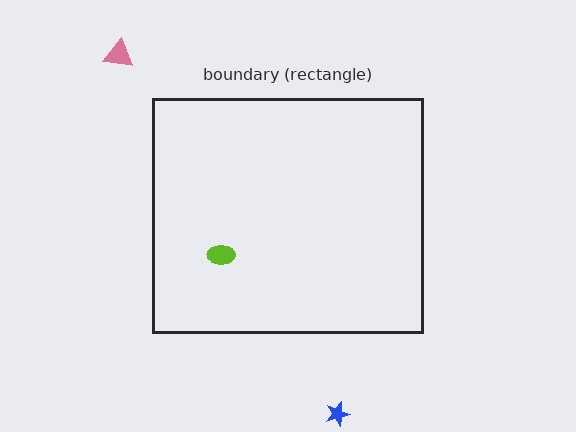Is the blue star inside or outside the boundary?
Outside.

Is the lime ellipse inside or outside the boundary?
Inside.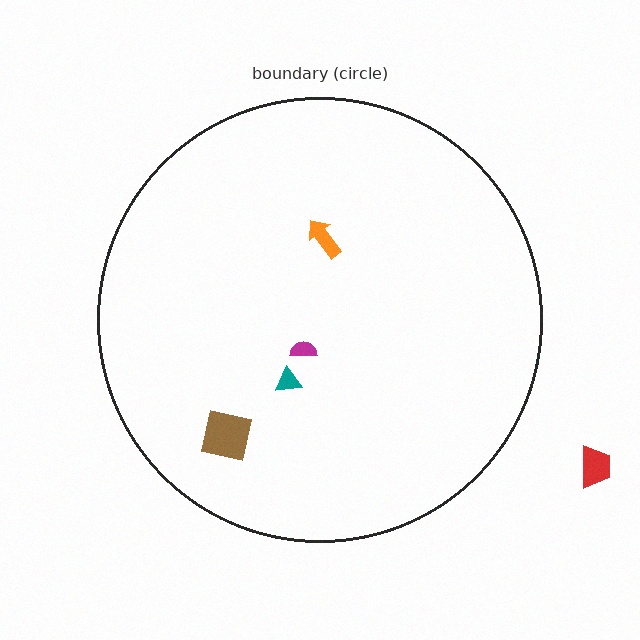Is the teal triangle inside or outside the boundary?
Inside.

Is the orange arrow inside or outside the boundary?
Inside.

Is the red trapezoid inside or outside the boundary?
Outside.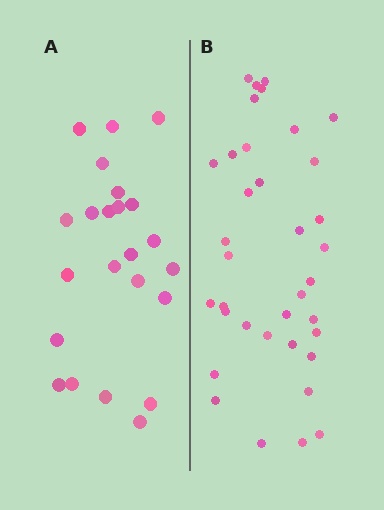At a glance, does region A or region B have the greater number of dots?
Region B (the right region) has more dots.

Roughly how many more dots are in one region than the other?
Region B has approximately 15 more dots than region A.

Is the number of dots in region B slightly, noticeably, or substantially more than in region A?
Region B has substantially more. The ratio is roughly 1.6 to 1.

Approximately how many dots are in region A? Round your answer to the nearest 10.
About 20 dots. (The exact count is 23, which rounds to 20.)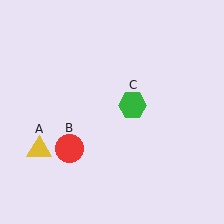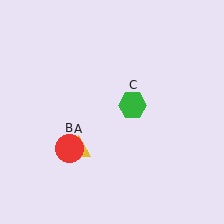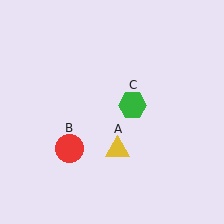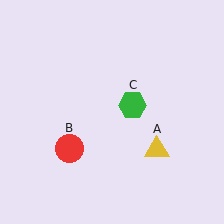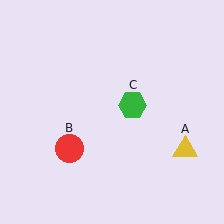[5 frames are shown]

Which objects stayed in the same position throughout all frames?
Red circle (object B) and green hexagon (object C) remained stationary.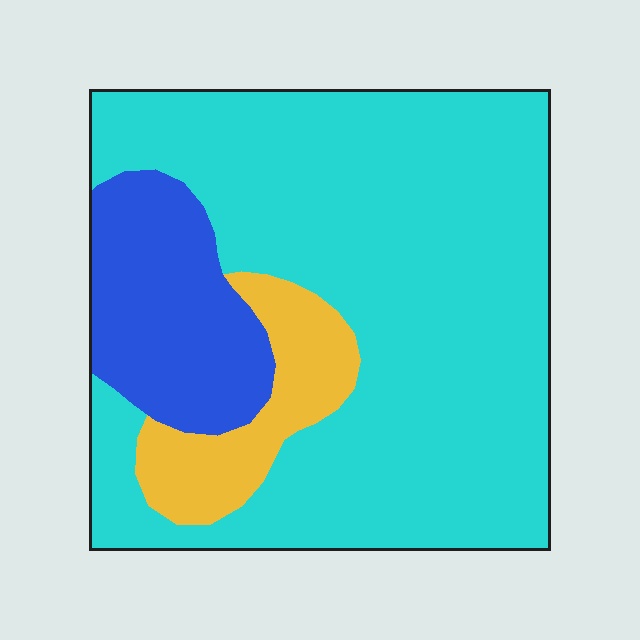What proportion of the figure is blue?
Blue covers around 15% of the figure.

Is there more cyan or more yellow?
Cyan.